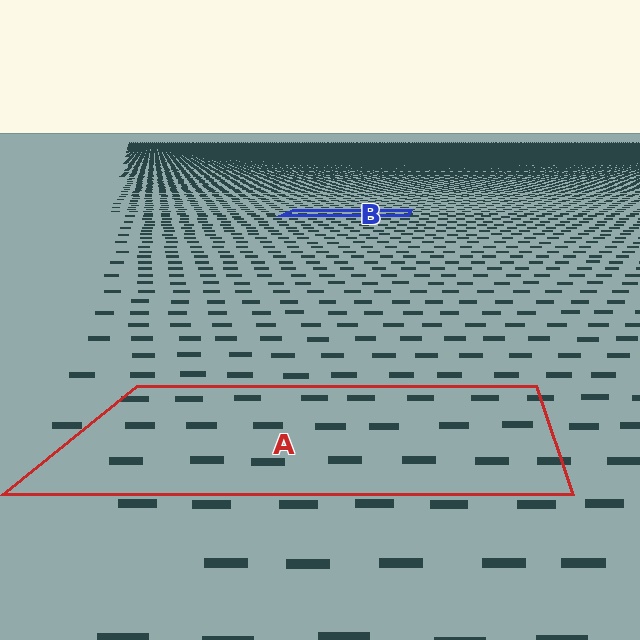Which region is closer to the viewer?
Region A is closer. The texture elements there are larger and more spread out.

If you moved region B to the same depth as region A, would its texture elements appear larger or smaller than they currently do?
They would appear larger. At a closer depth, the same texture elements are projected at a bigger on-screen size.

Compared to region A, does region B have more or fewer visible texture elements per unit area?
Region B has more texture elements per unit area — they are packed more densely because it is farther away.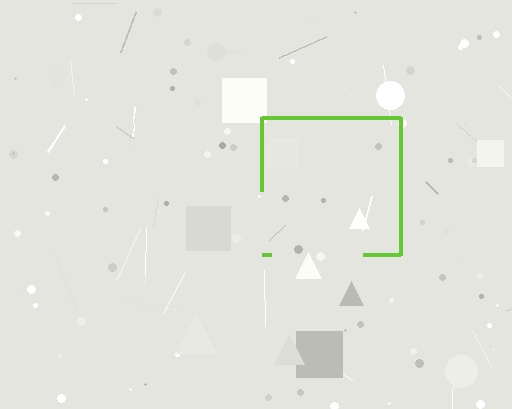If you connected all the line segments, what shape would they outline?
They would outline a square.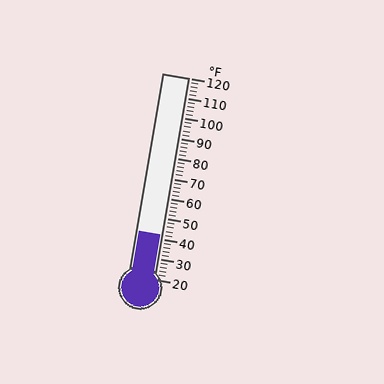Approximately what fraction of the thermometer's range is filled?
The thermometer is filled to approximately 20% of its range.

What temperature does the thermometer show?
The thermometer shows approximately 42°F.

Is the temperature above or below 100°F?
The temperature is below 100°F.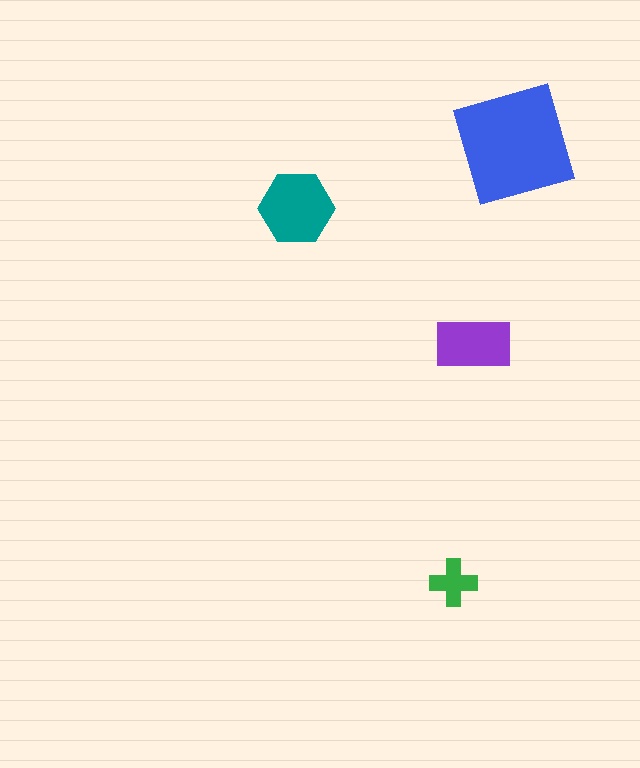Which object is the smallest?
The green cross.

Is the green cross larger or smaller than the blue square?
Smaller.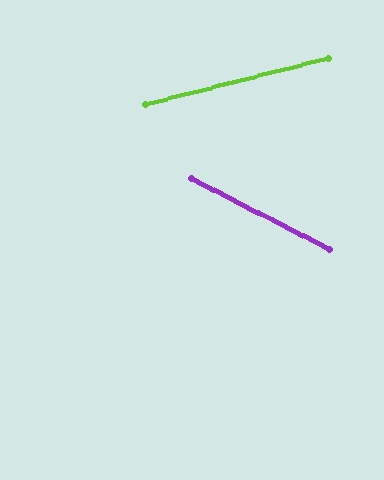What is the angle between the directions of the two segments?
Approximately 41 degrees.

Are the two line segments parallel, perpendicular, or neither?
Neither parallel nor perpendicular — they differ by about 41°.